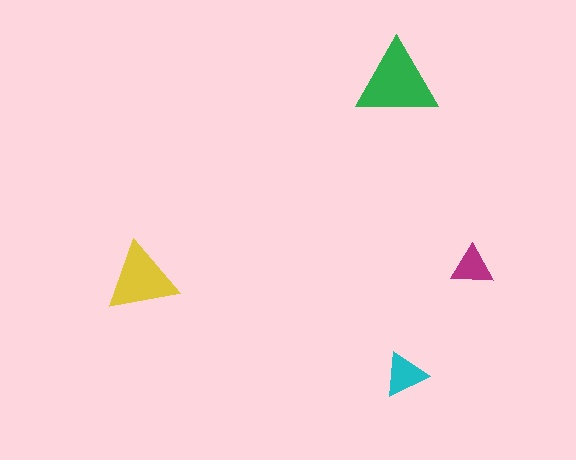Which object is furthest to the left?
The yellow triangle is leftmost.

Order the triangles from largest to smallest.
the green one, the yellow one, the cyan one, the magenta one.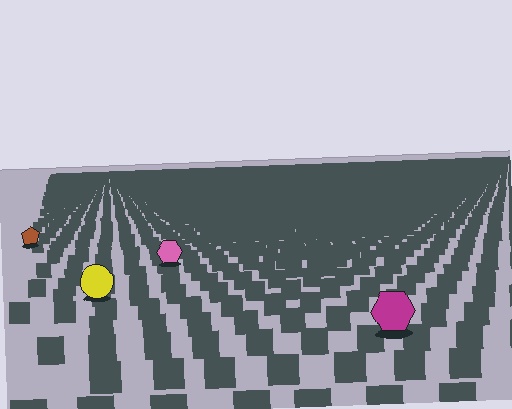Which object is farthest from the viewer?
The brown pentagon is farthest from the viewer. It appears smaller and the ground texture around it is denser.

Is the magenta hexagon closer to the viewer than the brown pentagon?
Yes. The magenta hexagon is closer — you can tell from the texture gradient: the ground texture is coarser near it.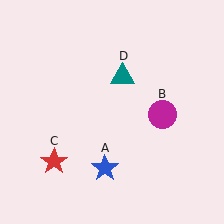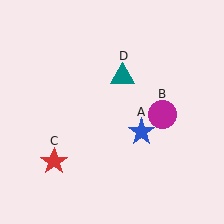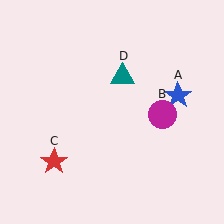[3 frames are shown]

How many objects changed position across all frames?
1 object changed position: blue star (object A).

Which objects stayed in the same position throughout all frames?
Magenta circle (object B) and red star (object C) and teal triangle (object D) remained stationary.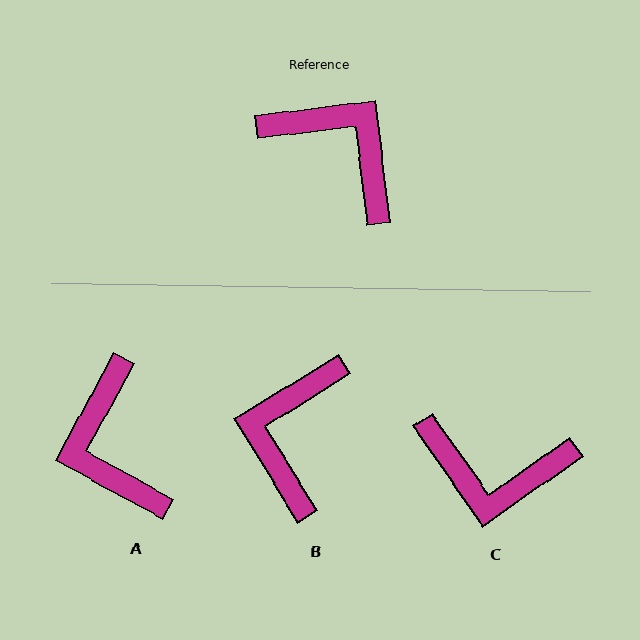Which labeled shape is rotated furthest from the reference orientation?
C, about 152 degrees away.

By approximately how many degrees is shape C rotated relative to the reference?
Approximately 152 degrees clockwise.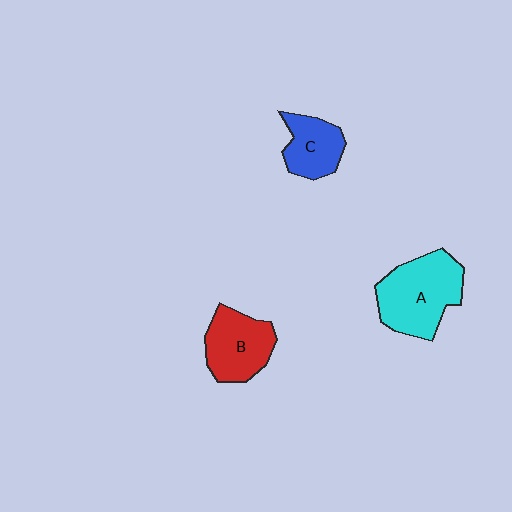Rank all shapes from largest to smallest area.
From largest to smallest: A (cyan), B (red), C (blue).